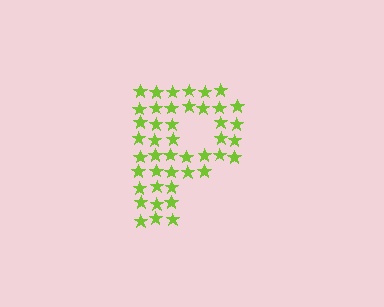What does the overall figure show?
The overall figure shows the letter P.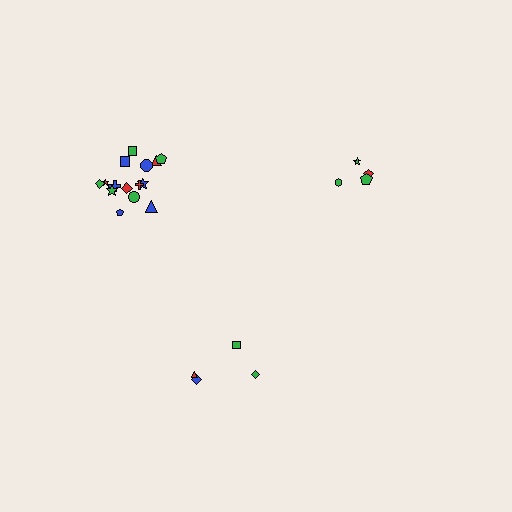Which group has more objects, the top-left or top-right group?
The top-left group.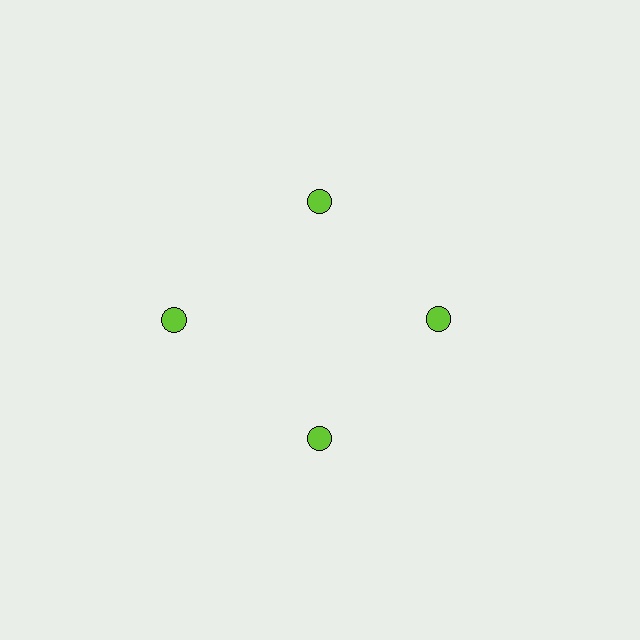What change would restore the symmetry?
The symmetry would be restored by moving it inward, back onto the ring so that all 4 circles sit at equal angles and equal distance from the center.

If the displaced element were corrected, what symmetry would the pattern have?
It would have 4-fold rotational symmetry — the pattern would map onto itself every 90 degrees.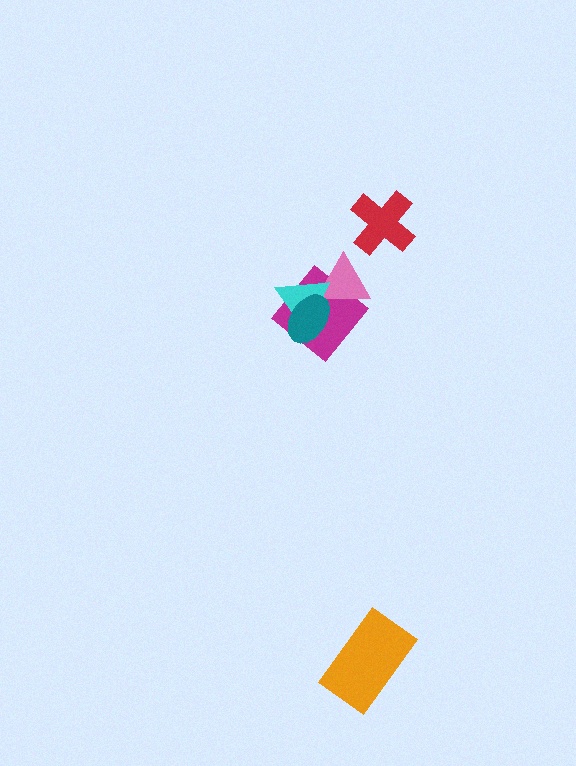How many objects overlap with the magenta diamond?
3 objects overlap with the magenta diamond.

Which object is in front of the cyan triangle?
The teal ellipse is in front of the cyan triangle.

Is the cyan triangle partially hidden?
Yes, it is partially covered by another shape.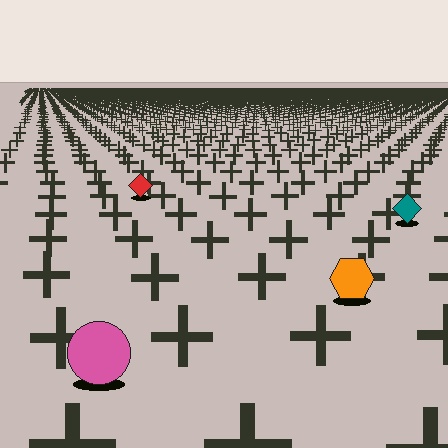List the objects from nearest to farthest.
From nearest to farthest: the pink circle, the orange hexagon, the teal diamond, the red diamond.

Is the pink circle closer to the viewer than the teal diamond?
Yes. The pink circle is closer — you can tell from the texture gradient: the ground texture is coarser near it.